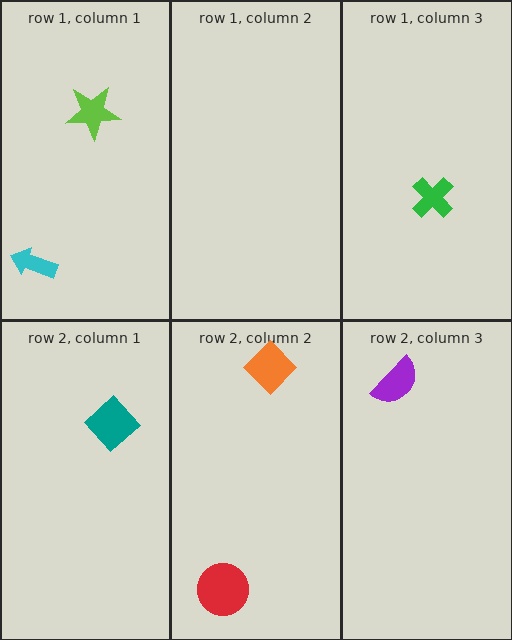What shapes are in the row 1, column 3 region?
The green cross.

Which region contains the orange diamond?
The row 2, column 2 region.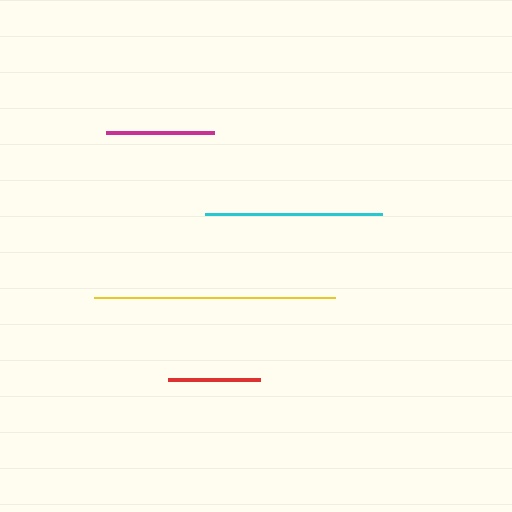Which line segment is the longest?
The yellow line is the longest at approximately 241 pixels.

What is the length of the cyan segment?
The cyan segment is approximately 177 pixels long.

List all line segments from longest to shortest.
From longest to shortest: yellow, cyan, magenta, red.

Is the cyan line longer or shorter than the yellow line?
The yellow line is longer than the cyan line.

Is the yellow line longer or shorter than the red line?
The yellow line is longer than the red line.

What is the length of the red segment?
The red segment is approximately 92 pixels long.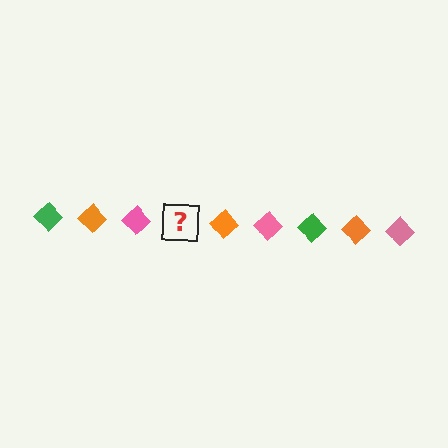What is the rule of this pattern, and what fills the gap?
The rule is that the pattern cycles through green, orange, pink diamonds. The gap should be filled with a green diamond.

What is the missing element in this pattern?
The missing element is a green diamond.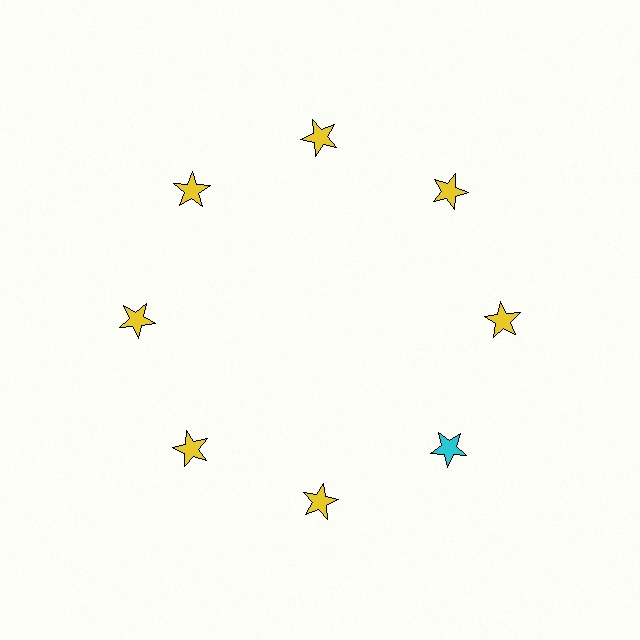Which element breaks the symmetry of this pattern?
The cyan star at roughly the 4 o'clock position breaks the symmetry. All other shapes are yellow stars.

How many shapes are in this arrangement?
There are 8 shapes arranged in a ring pattern.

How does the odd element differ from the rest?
It has a different color: cyan instead of yellow.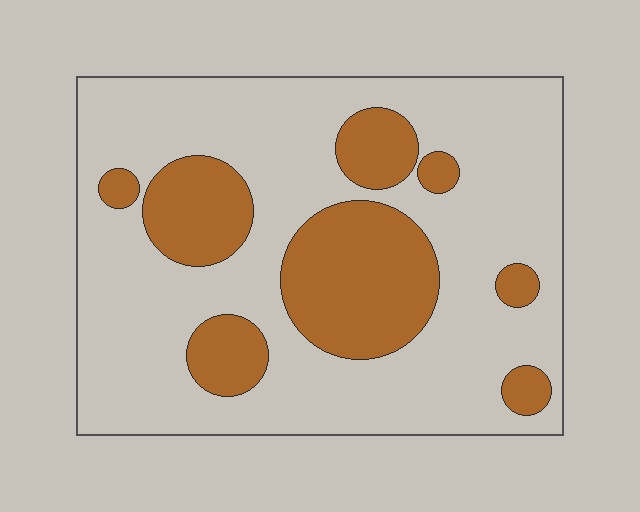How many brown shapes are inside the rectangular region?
8.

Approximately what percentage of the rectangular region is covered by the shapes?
Approximately 25%.